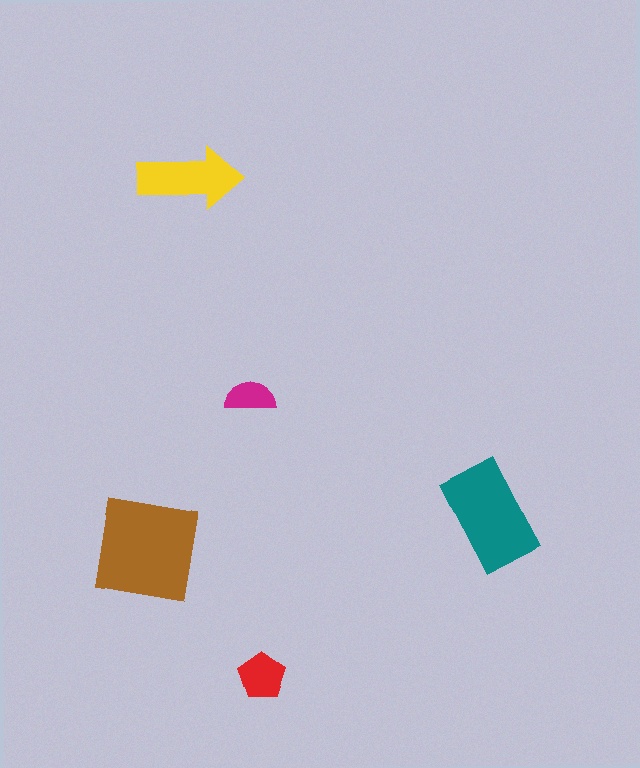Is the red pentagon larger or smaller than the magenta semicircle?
Larger.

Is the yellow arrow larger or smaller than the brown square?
Smaller.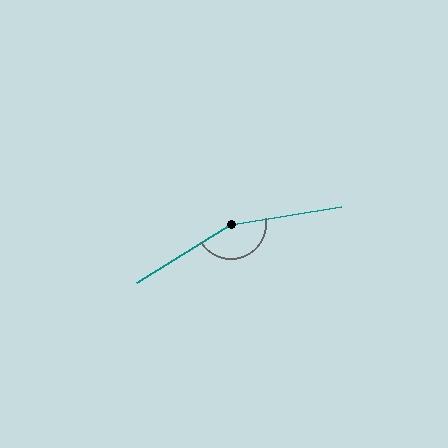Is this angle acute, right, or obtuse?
It is obtuse.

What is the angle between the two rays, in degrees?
Approximately 157 degrees.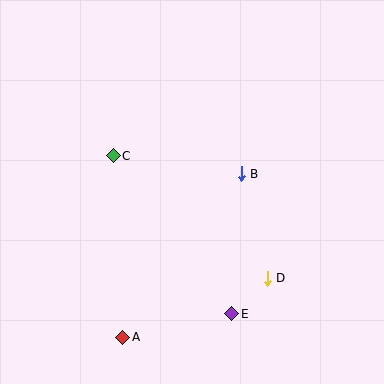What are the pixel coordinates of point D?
Point D is at (267, 278).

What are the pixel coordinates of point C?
Point C is at (113, 156).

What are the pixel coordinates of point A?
Point A is at (123, 337).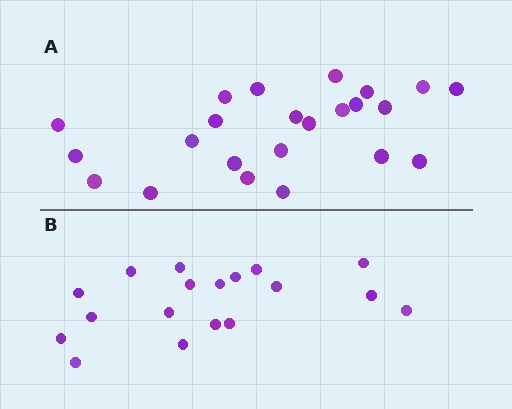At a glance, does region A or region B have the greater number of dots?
Region A (the top region) has more dots.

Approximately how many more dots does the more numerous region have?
Region A has about 5 more dots than region B.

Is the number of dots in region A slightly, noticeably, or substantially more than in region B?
Region A has noticeably more, but not dramatically so. The ratio is roughly 1.3 to 1.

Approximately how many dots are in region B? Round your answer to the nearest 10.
About 20 dots. (The exact count is 18, which rounds to 20.)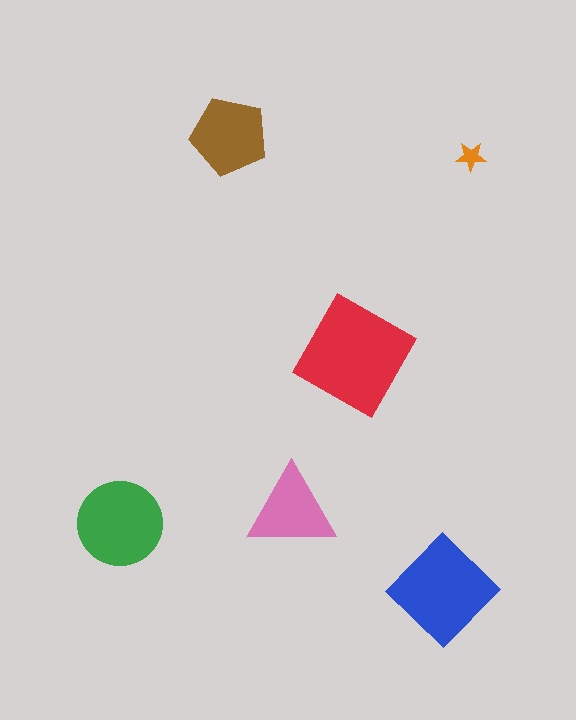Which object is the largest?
The red square.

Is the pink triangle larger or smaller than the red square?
Smaller.